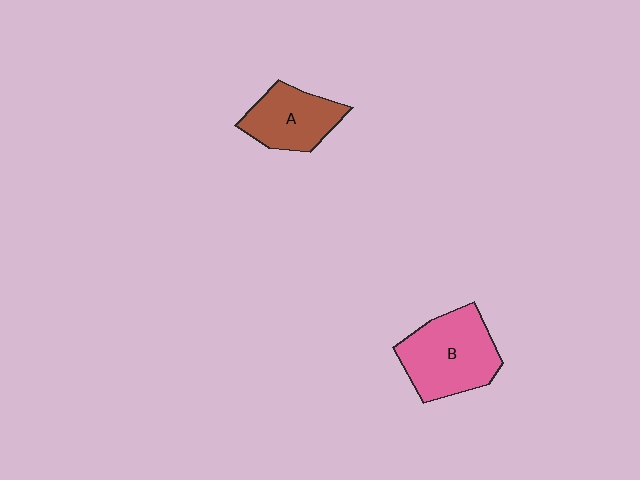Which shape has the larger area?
Shape B (pink).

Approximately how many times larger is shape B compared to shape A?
Approximately 1.4 times.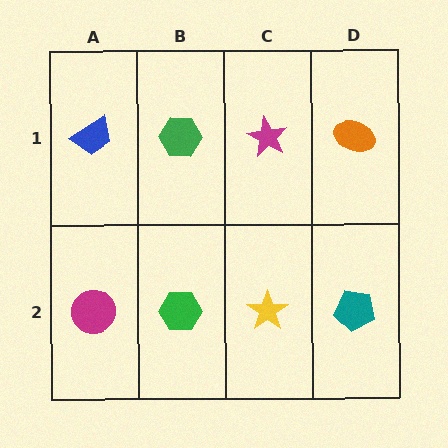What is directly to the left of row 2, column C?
A green hexagon.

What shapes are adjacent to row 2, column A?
A blue trapezoid (row 1, column A), a green hexagon (row 2, column B).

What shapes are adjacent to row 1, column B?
A green hexagon (row 2, column B), a blue trapezoid (row 1, column A), a magenta star (row 1, column C).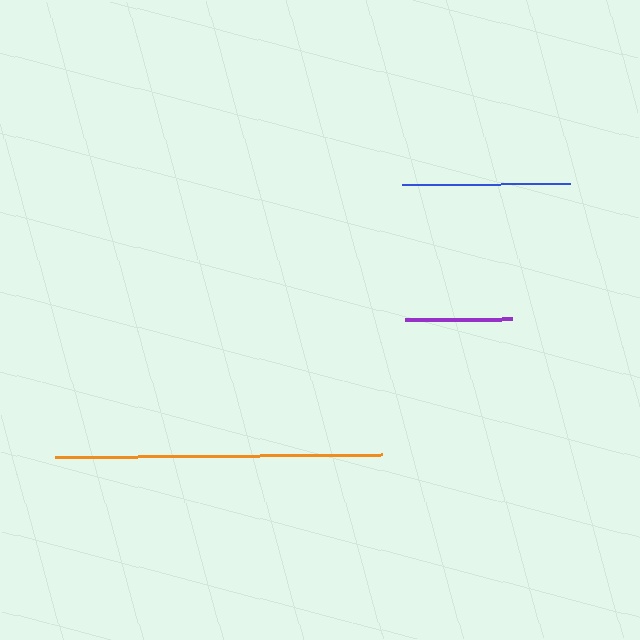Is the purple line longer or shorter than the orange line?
The orange line is longer than the purple line.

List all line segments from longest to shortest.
From longest to shortest: orange, blue, purple.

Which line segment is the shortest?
The purple line is the shortest at approximately 106 pixels.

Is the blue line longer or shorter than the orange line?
The orange line is longer than the blue line.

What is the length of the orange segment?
The orange segment is approximately 326 pixels long.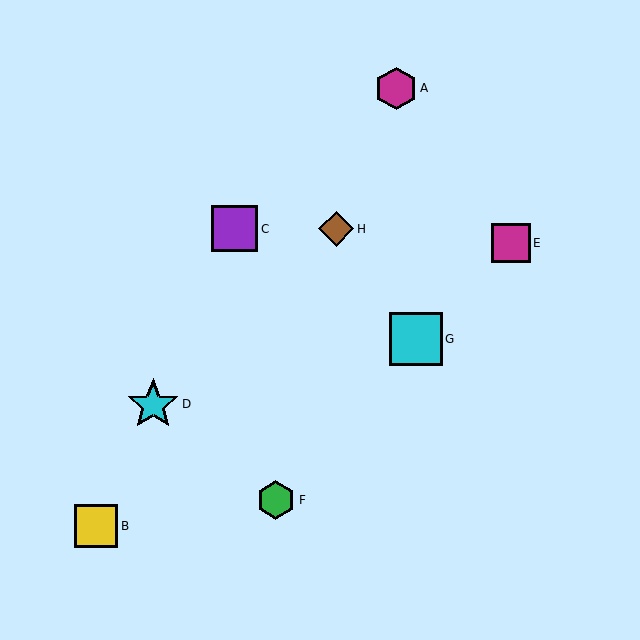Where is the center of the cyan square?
The center of the cyan square is at (416, 339).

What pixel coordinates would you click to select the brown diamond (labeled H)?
Click at (336, 229) to select the brown diamond H.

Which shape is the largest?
The cyan square (labeled G) is the largest.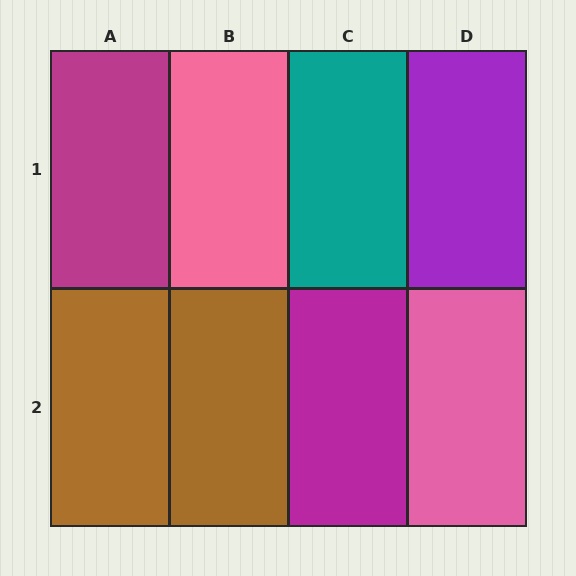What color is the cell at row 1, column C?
Teal.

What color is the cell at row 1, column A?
Magenta.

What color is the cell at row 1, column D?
Purple.